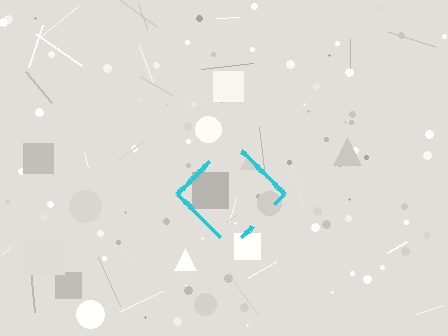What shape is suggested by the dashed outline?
The dashed outline suggests a diamond.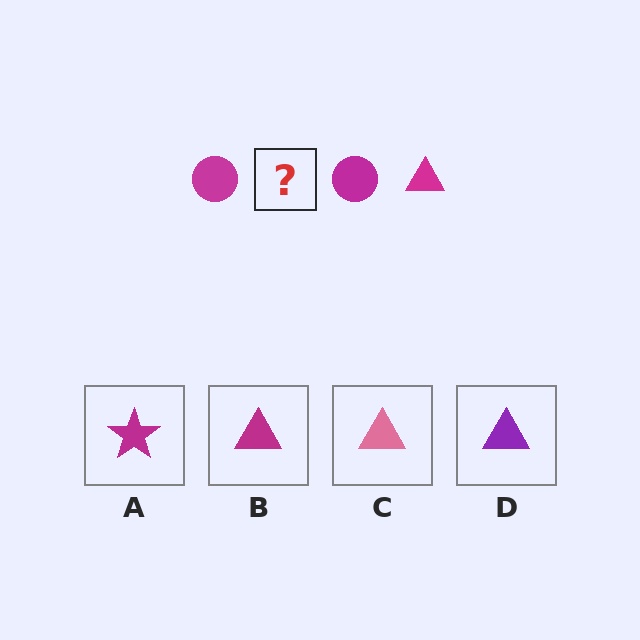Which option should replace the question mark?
Option B.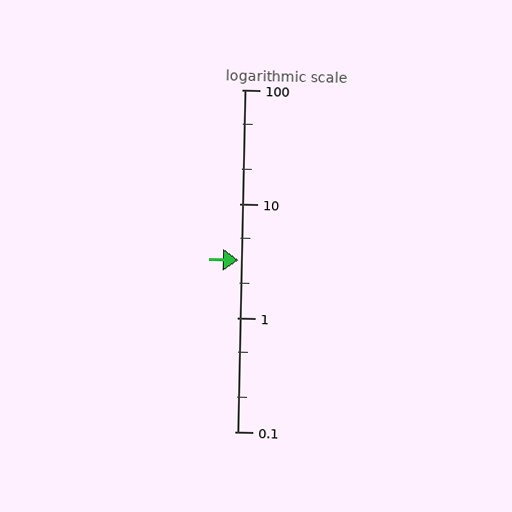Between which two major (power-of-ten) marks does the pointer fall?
The pointer is between 1 and 10.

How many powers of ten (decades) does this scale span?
The scale spans 3 decades, from 0.1 to 100.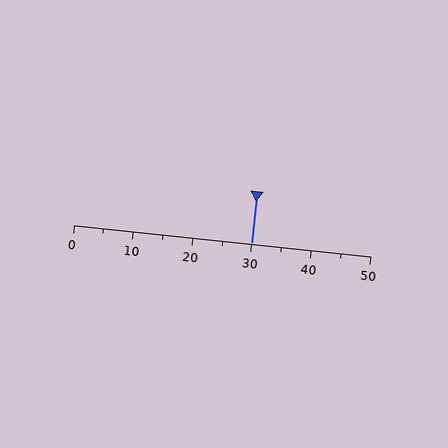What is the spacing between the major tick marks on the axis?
The major ticks are spaced 10 apart.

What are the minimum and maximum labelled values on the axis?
The axis runs from 0 to 50.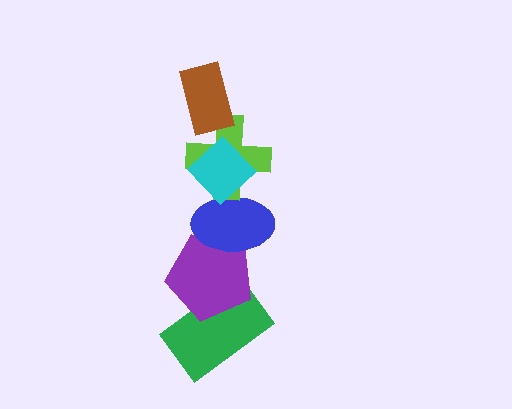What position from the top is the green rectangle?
The green rectangle is 6th from the top.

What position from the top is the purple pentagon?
The purple pentagon is 5th from the top.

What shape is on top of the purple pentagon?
The blue ellipse is on top of the purple pentagon.